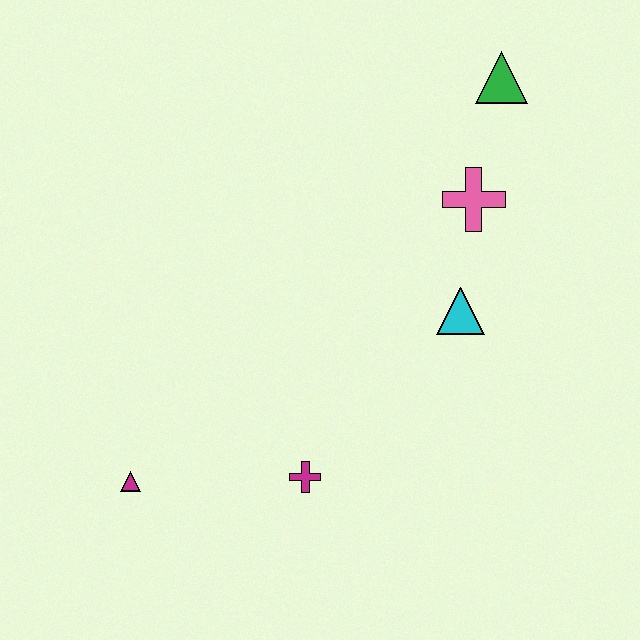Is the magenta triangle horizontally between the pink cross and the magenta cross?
No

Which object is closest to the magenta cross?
The magenta triangle is closest to the magenta cross.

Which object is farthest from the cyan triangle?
The magenta triangle is farthest from the cyan triangle.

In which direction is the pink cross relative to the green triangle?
The pink cross is below the green triangle.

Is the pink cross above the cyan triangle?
Yes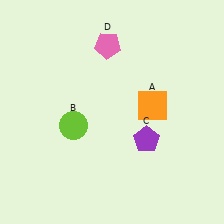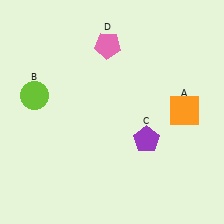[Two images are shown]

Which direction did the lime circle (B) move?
The lime circle (B) moved left.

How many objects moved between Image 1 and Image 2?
2 objects moved between the two images.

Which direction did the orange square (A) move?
The orange square (A) moved right.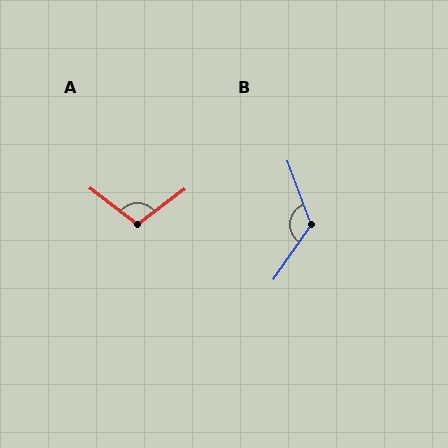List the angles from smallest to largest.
A (105°), B (125°).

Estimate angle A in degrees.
Approximately 105 degrees.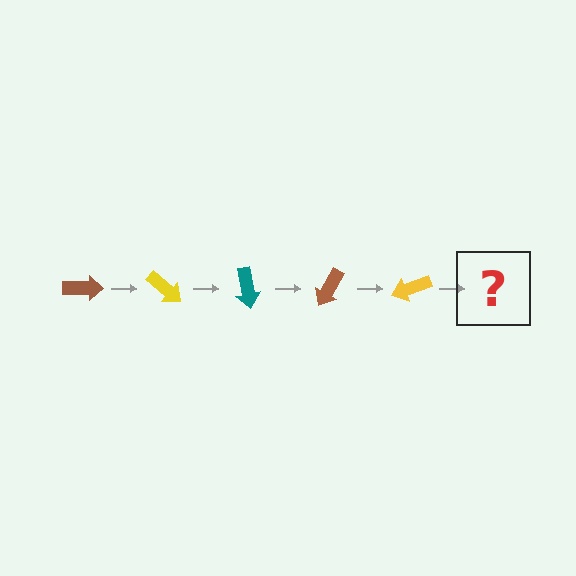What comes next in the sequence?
The next element should be a teal arrow, rotated 200 degrees from the start.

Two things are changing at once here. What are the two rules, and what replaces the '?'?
The two rules are that it rotates 40 degrees each step and the color cycles through brown, yellow, and teal. The '?' should be a teal arrow, rotated 200 degrees from the start.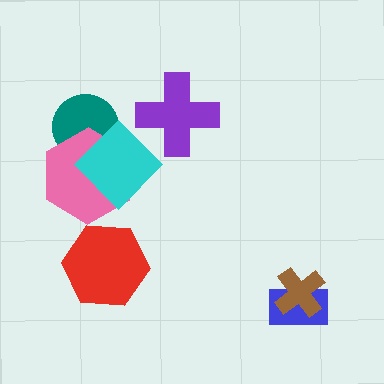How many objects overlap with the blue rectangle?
1 object overlaps with the blue rectangle.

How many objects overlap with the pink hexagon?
2 objects overlap with the pink hexagon.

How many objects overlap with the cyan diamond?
3 objects overlap with the cyan diamond.